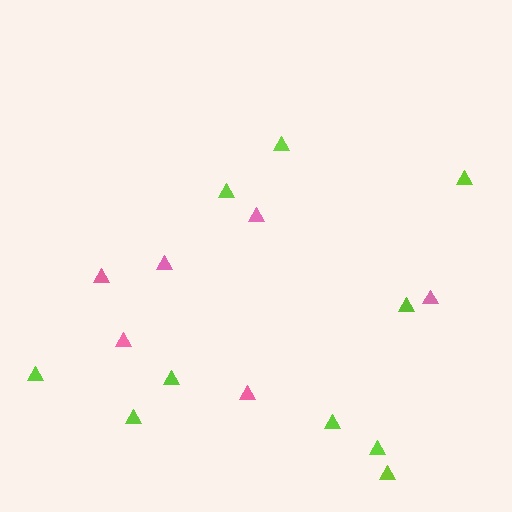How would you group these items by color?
There are 2 groups: one group of pink triangles (6) and one group of lime triangles (10).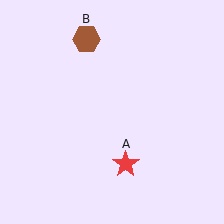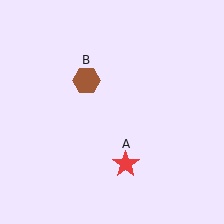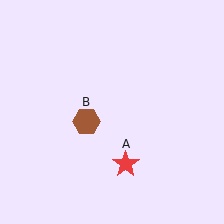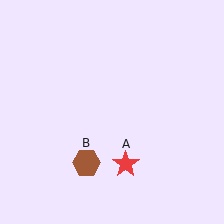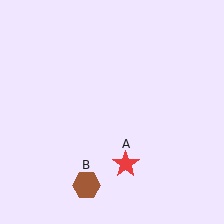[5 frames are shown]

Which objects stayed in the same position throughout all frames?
Red star (object A) remained stationary.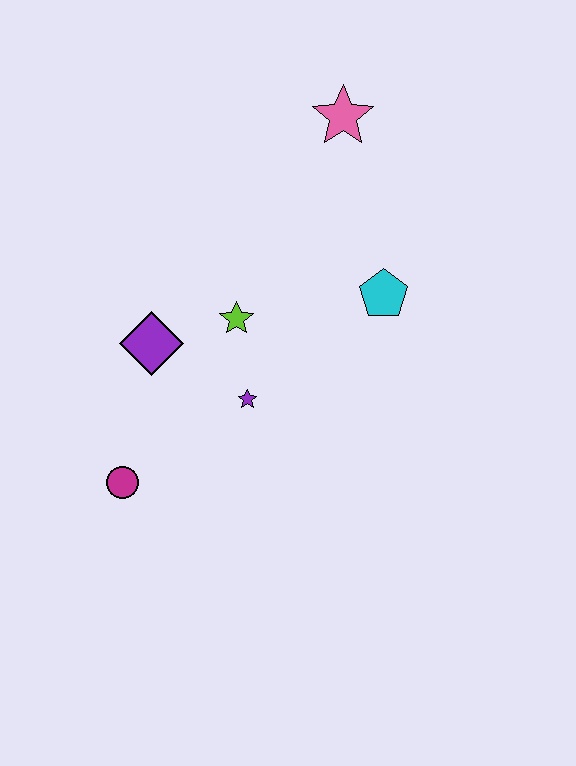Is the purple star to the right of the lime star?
Yes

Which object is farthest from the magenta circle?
The pink star is farthest from the magenta circle.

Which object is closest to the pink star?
The cyan pentagon is closest to the pink star.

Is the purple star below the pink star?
Yes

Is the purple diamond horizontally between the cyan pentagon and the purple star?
No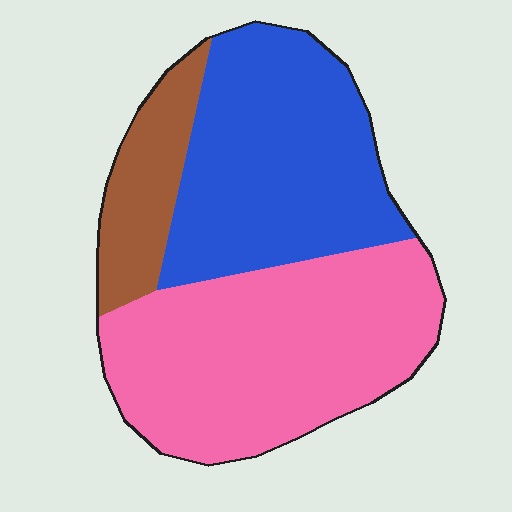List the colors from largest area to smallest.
From largest to smallest: pink, blue, brown.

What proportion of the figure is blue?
Blue takes up between a quarter and a half of the figure.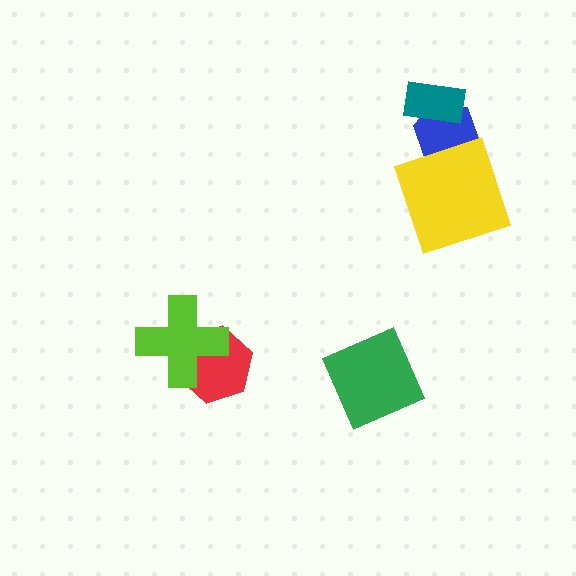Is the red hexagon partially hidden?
Yes, it is partially covered by another shape.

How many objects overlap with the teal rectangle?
1 object overlaps with the teal rectangle.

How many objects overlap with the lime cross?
1 object overlaps with the lime cross.